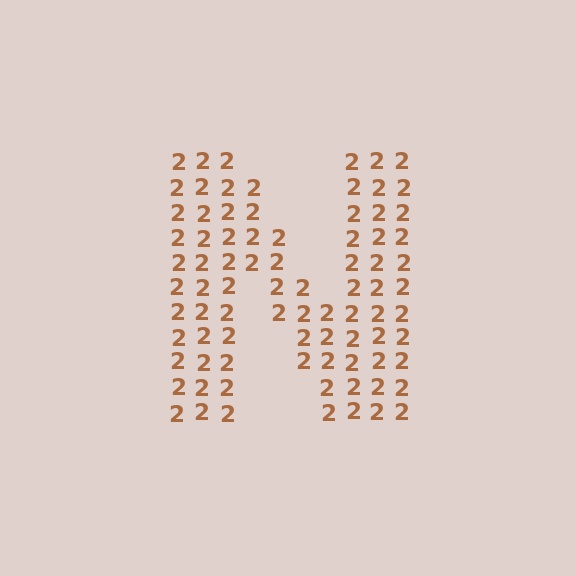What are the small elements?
The small elements are digit 2's.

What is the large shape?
The large shape is the letter N.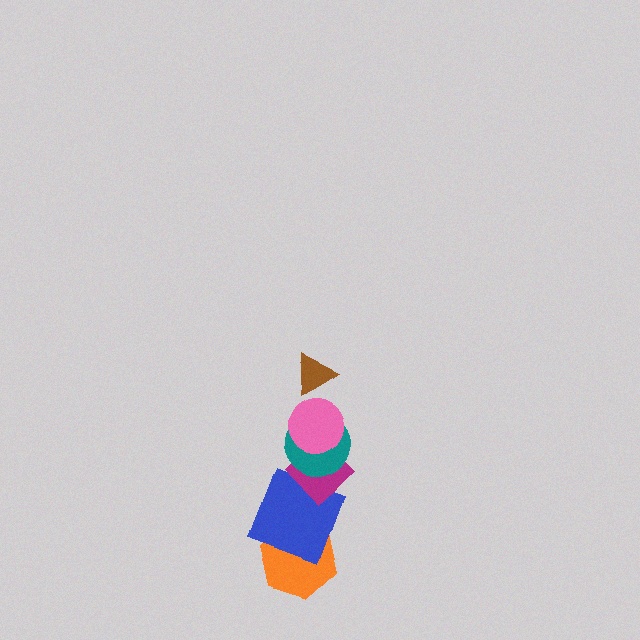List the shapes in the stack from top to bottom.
From top to bottom: the brown triangle, the pink circle, the teal circle, the magenta diamond, the blue square, the orange hexagon.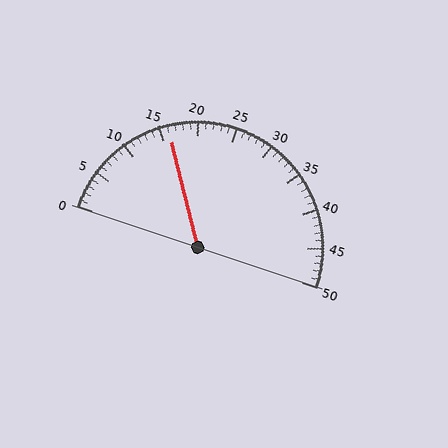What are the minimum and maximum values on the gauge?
The gauge ranges from 0 to 50.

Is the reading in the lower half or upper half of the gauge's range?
The reading is in the lower half of the range (0 to 50).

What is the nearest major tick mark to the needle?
The nearest major tick mark is 15.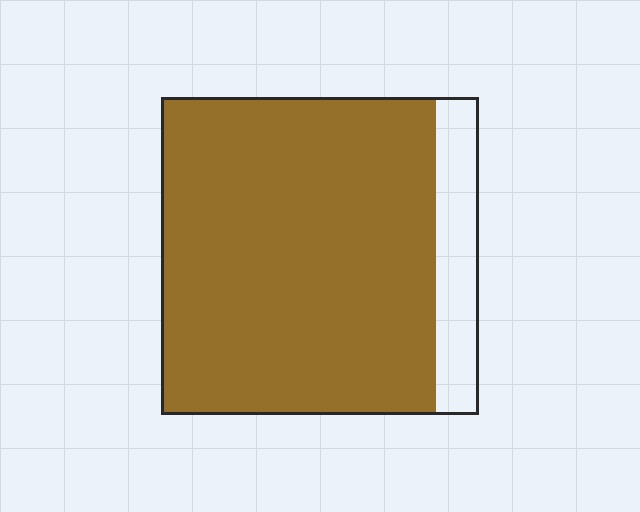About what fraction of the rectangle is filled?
About seven eighths (7/8).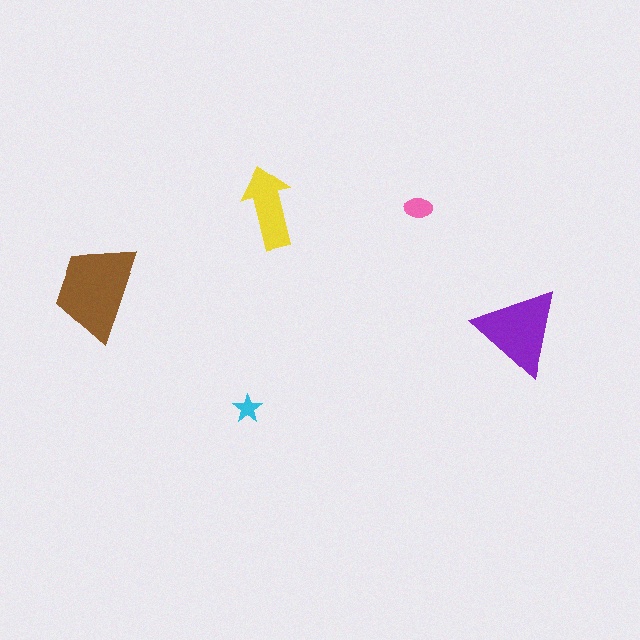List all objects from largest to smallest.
The brown trapezoid, the purple triangle, the yellow arrow, the pink ellipse, the cyan star.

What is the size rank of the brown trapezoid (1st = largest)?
1st.